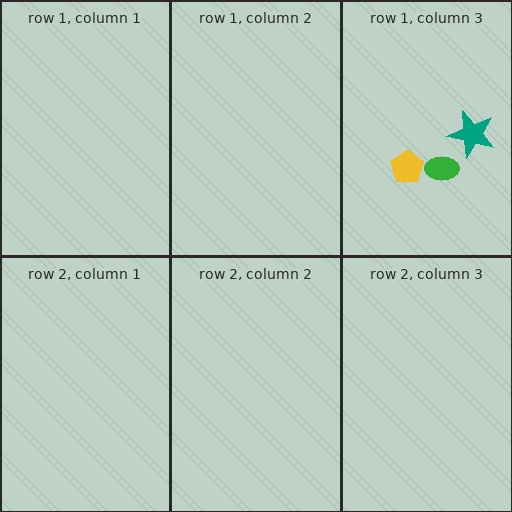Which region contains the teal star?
The row 1, column 3 region.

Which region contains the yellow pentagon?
The row 1, column 3 region.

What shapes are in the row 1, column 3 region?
The teal star, the green ellipse, the yellow pentagon.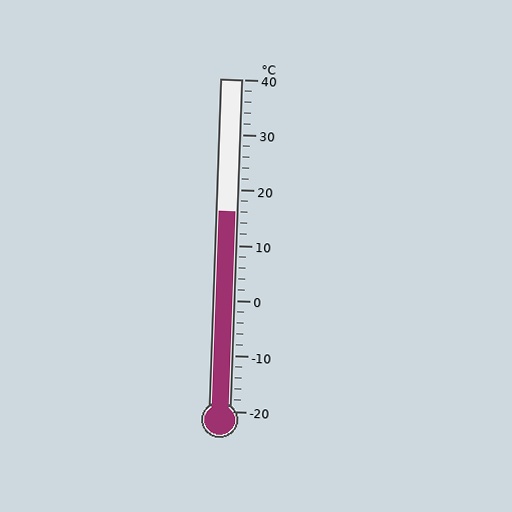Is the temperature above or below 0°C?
The temperature is above 0°C.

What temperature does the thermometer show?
The thermometer shows approximately 16°C.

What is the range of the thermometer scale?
The thermometer scale ranges from -20°C to 40°C.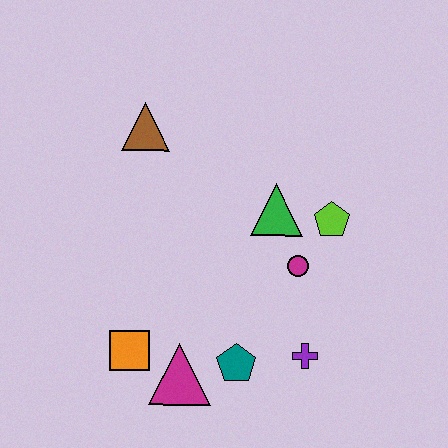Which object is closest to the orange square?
The magenta triangle is closest to the orange square.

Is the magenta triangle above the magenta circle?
No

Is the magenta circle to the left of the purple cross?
Yes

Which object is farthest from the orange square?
The lime pentagon is farthest from the orange square.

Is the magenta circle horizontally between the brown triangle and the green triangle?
No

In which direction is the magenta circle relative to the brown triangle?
The magenta circle is to the right of the brown triangle.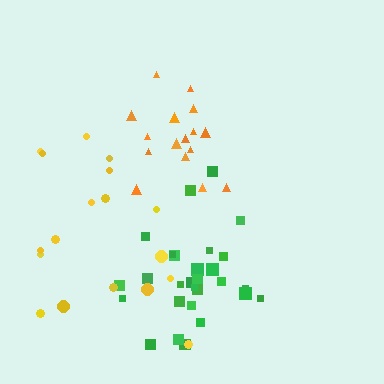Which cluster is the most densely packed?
Green.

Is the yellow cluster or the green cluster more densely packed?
Green.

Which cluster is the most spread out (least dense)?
Yellow.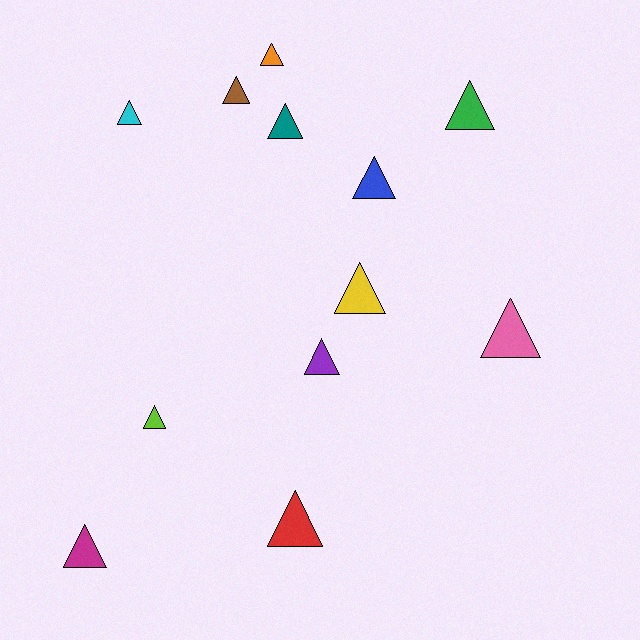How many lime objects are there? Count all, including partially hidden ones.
There is 1 lime object.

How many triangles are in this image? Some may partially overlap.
There are 12 triangles.